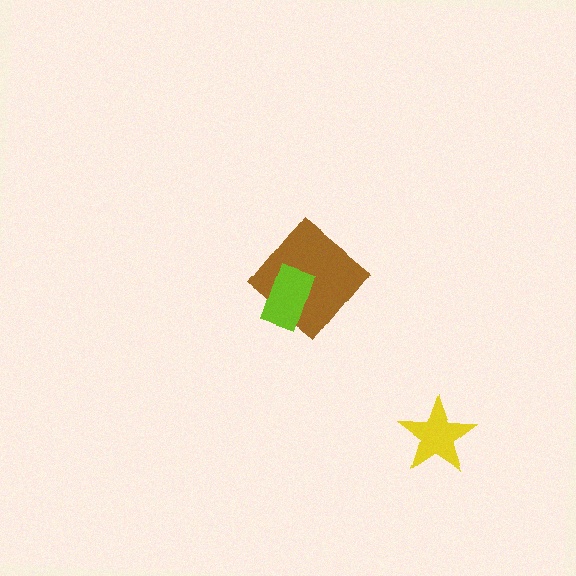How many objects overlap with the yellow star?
0 objects overlap with the yellow star.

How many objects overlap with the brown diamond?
1 object overlaps with the brown diamond.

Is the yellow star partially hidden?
No, no other shape covers it.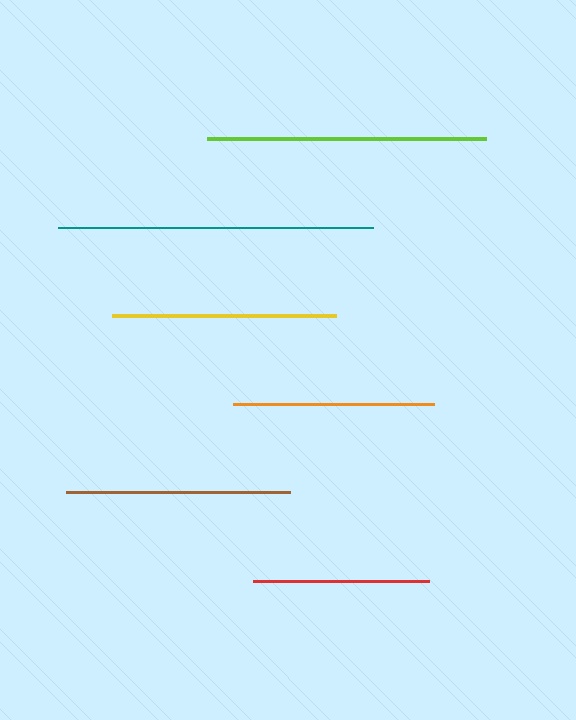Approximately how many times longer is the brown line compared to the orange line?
The brown line is approximately 1.1 times the length of the orange line.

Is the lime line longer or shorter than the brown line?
The lime line is longer than the brown line.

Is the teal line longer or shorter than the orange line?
The teal line is longer than the orange line.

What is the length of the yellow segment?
The yellow segment is approximately 224 pixels long.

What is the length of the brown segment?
The brown segment is approximately 224 pixels long.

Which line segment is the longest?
The teal line is the longest at approximately 315 pixels.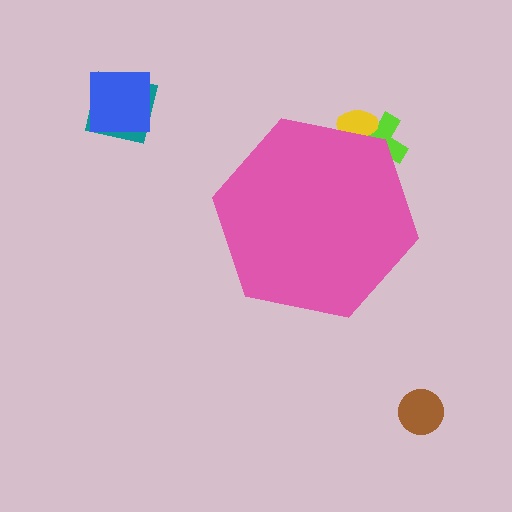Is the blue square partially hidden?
No, the blue square is fully visible.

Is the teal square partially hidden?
No, the teal square is fully visible.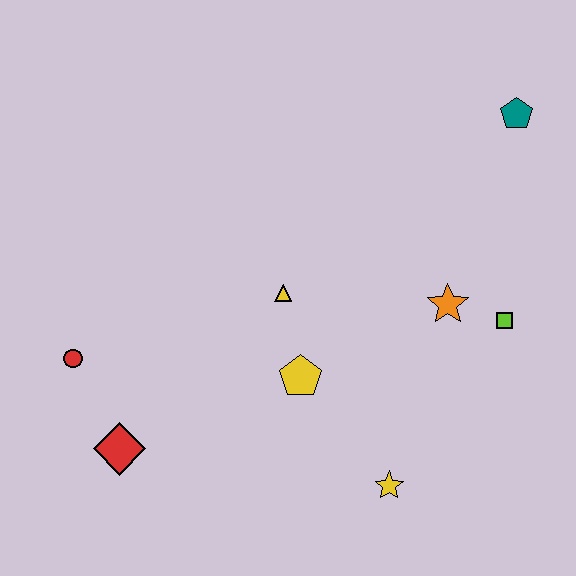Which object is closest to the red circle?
The red diamond is closest to the red circle.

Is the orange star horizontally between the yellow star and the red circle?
No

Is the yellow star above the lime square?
No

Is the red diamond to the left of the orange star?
Yes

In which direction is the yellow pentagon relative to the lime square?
The yellow pentagon is to the left of the lime square.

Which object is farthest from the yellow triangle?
The teal pentagon is farthest from the yellow triangle.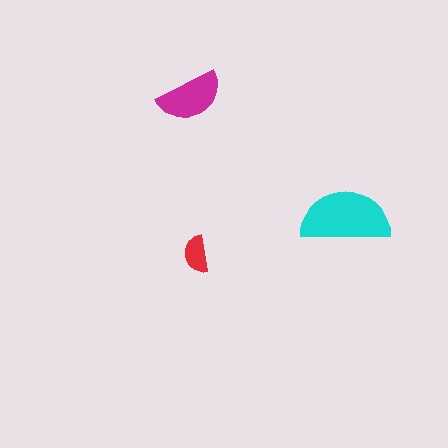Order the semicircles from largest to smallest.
the cyan one, the magenta one, the red one.